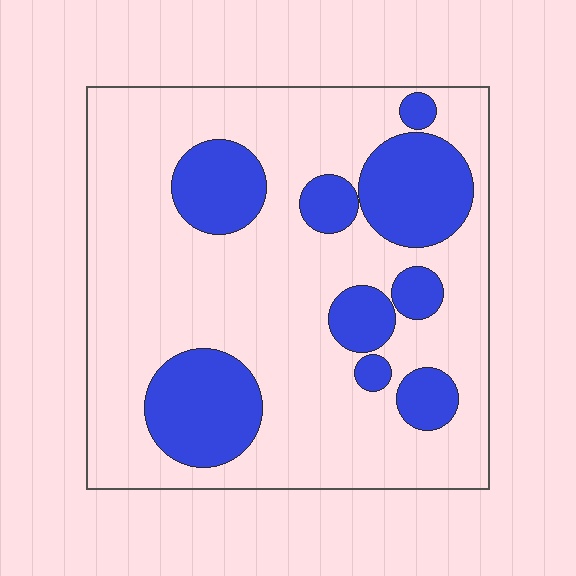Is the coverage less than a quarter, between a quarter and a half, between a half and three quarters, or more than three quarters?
Between a quarter and a half.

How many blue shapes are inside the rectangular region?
9.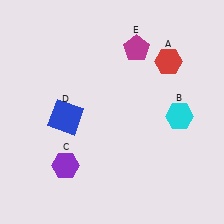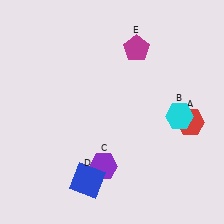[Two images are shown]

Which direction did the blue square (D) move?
The blue square (D) moved down.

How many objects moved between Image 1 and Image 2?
3 objects moved between the two images.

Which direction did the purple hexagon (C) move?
The purple hexagon (C) moved right.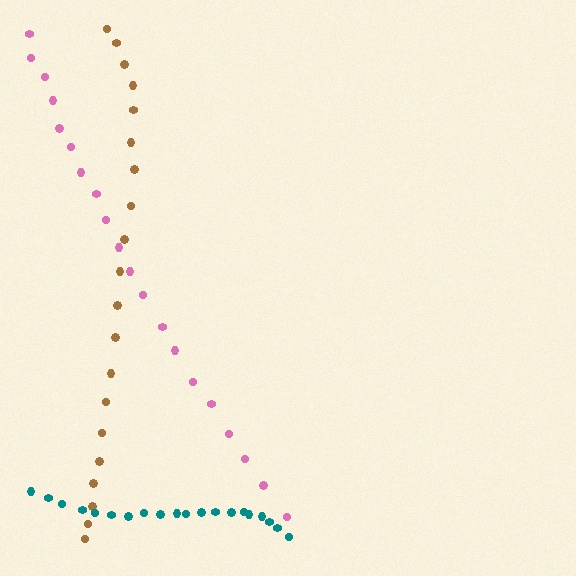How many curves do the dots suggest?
There are 3 distinct paths.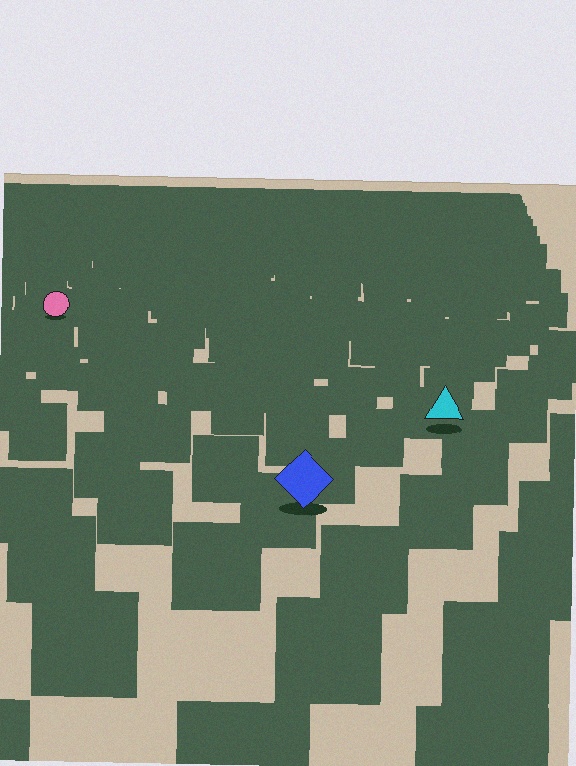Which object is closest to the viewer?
The blue diamond is closest. The texture marks near it are larger and more spread out.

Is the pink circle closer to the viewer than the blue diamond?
No. The blue diamond is closer — you can tell from the texture gradient: the ground texture is coarser near it.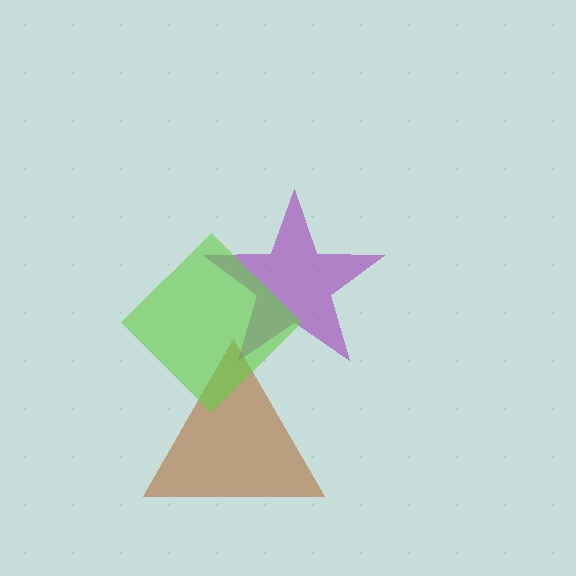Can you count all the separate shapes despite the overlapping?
Yes, there are 3 separate shapes.